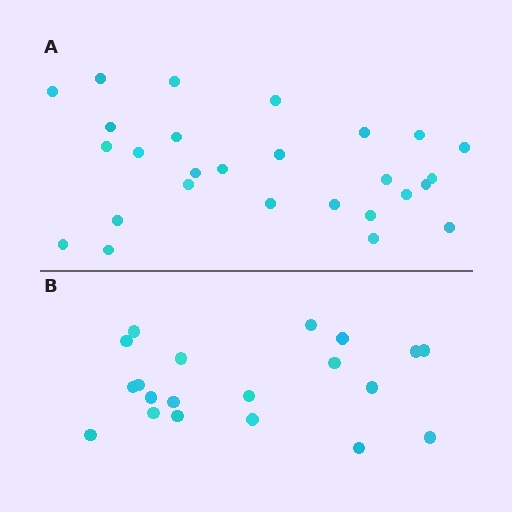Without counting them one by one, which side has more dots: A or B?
Region A (the top region) has more dots.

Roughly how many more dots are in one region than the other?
Region A has roughly 8 or so more dots than region B.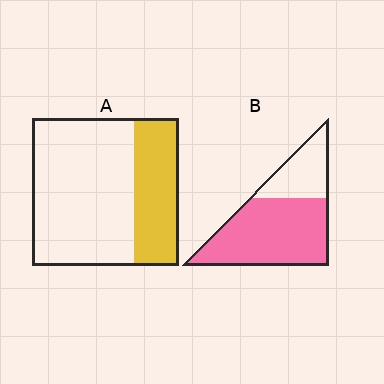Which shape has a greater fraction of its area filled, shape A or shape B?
Shape B.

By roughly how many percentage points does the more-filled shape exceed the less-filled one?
By roughly 40 percentage points (B over A).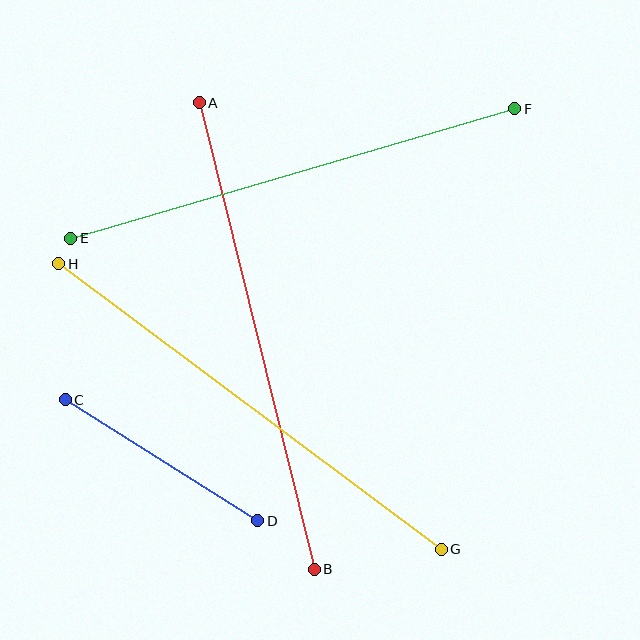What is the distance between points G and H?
The distance is approximately 477 pixels.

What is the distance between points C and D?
The distance is approximately 227 pixels.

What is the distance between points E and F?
The distance is approximately 463 pixels.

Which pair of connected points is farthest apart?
Points A and B are farthest apart.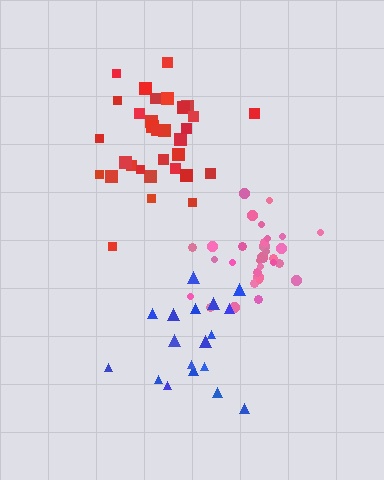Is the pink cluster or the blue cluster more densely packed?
Pink.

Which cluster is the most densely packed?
Pink.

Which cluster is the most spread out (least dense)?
Blue.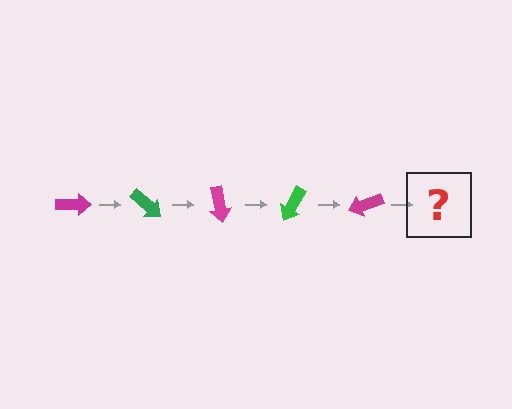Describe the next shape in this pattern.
It should be a green arrow, rotated 200 degrees from the start.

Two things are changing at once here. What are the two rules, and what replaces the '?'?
The two rules are that it rotates 40 degrees each step and the color cycles through magenta and green. The '?' should be a green arrow, rotated 200 degrees from the start.